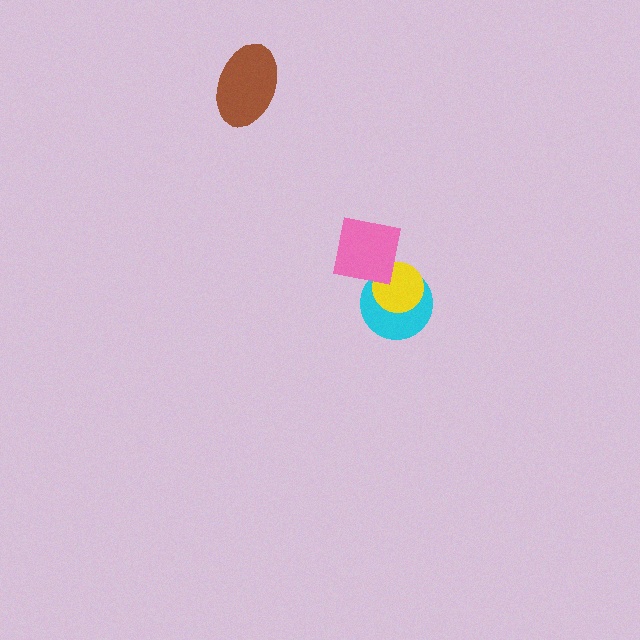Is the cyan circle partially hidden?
Yes, it is partially covered by another shape.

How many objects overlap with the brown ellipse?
0 objects overlap with the brown ellipse.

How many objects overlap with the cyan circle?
2 objects overlap with the cyan circle.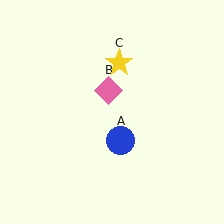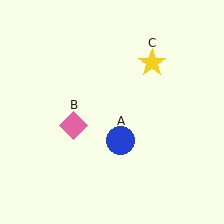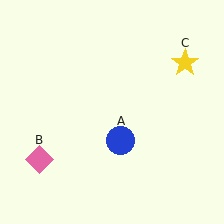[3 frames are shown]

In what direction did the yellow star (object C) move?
The yellow star (object C) moved right.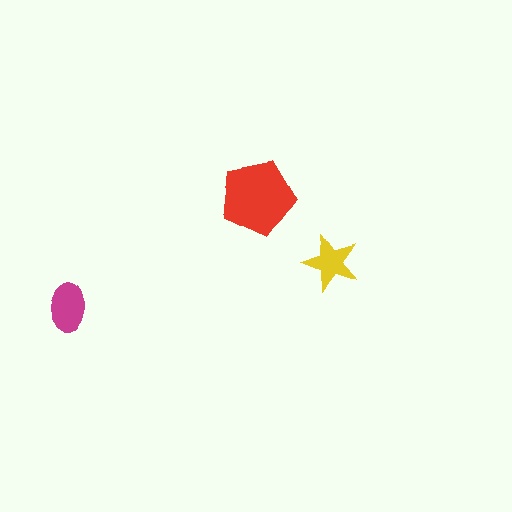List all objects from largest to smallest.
The red pentagon, the magenta ellipse, the yellow star.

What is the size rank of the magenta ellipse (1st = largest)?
2nd.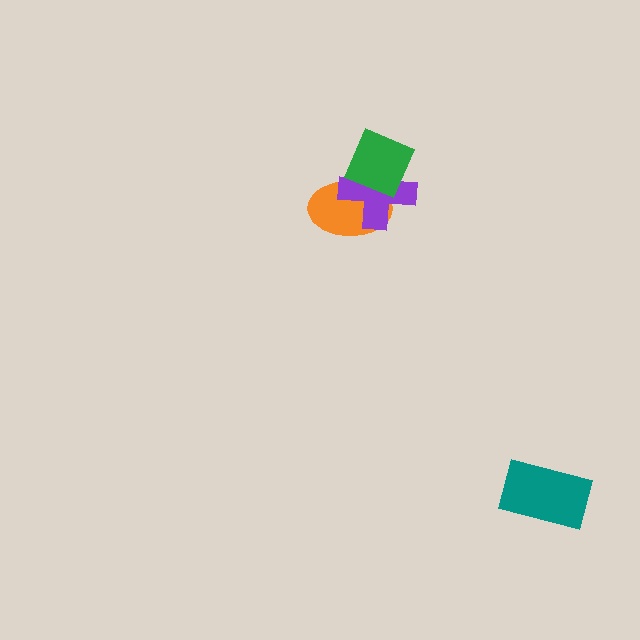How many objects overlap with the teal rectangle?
0 objects overlap with the teal rectangle.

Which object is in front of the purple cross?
The green diamond is in front of the purple cross.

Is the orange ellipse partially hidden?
Yes, it is partially covered by another shape.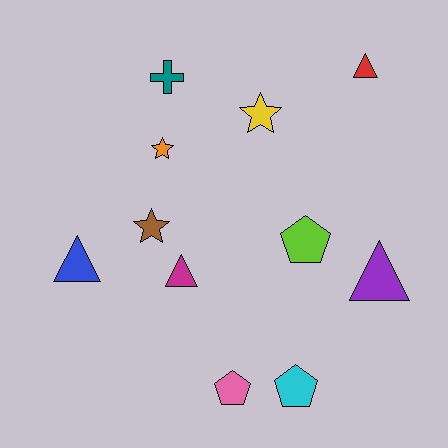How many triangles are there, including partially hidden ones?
There are 4 triangles.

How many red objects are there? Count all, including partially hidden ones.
There is 1 red object.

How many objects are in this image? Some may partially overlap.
There are 11 objects.